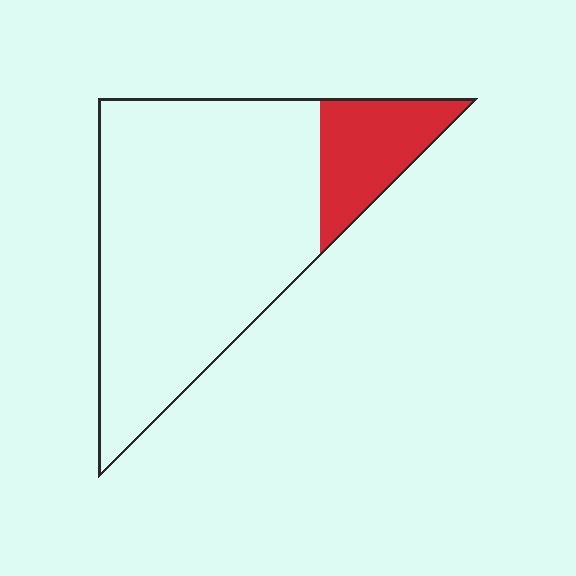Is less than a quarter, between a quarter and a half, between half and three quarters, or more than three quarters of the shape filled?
Less than a quarter.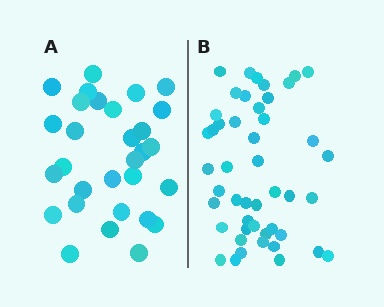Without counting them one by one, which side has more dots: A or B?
Region B (the right region) has more dots.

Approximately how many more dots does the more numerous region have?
Region B has approximately 15 more dots than region A.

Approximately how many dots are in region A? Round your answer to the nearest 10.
About 30 dots.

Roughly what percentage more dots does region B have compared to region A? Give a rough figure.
About 55% more.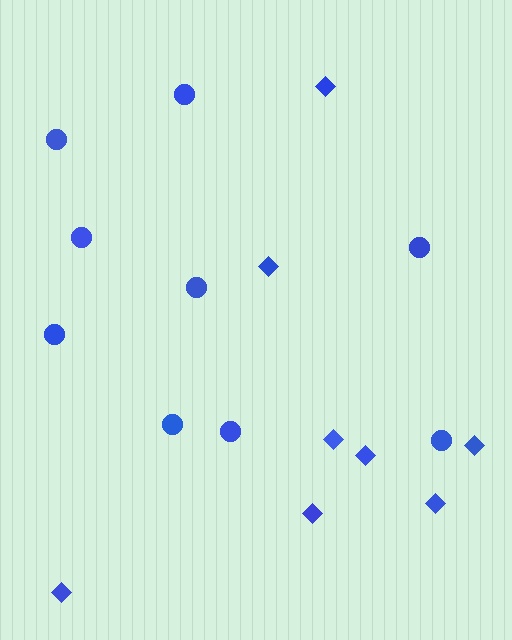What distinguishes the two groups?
There are 2 groups: one group of circles (9) and one group of diamonds (8).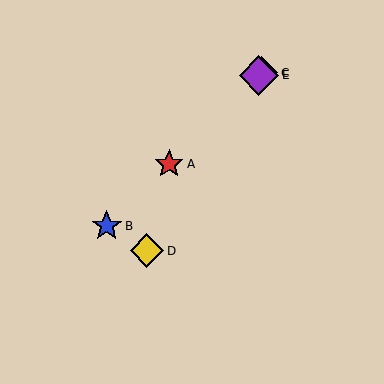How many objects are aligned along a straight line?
4 objects (A, B, C, E) are aligned along a straight line.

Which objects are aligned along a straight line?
Objects A, B, C, E are aligned along a straight line.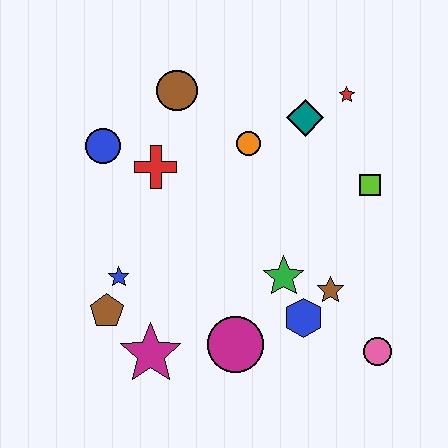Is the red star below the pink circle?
No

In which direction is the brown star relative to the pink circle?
The brown star is above the pink circle.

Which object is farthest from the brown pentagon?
The red star is farthest from the brown pentagon.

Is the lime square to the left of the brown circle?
No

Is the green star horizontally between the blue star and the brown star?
Yes